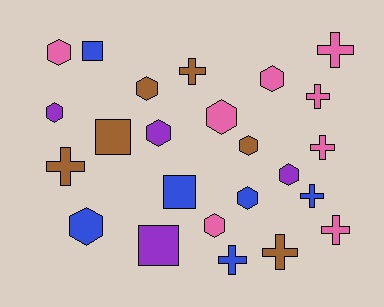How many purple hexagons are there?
There are 3 purple hexagons.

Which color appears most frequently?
Pink, with 8 objects.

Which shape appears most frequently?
Hexagon, with 11 objects.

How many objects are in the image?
There are 24 objects.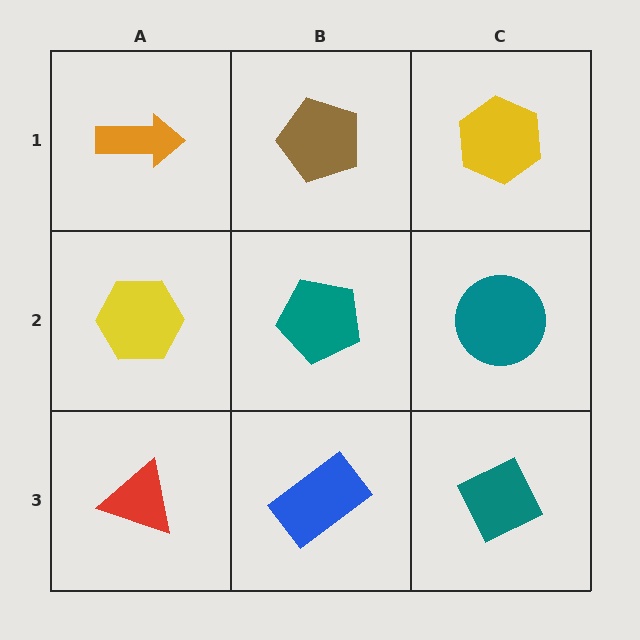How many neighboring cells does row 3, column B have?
3.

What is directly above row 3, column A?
A yellow hexagon.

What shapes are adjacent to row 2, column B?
A brown pentagon (row 1, column B), a blue rectangle (row 3, column B), a yellow hexagon (row 2, column A), a teal circle (row 2, column C).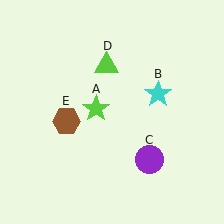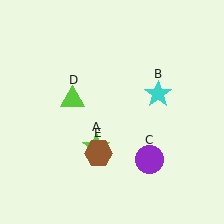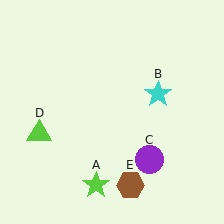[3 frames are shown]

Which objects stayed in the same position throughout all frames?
Cyan star (object B) and purple circle (object C) remained stationary.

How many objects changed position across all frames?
3 objects changed position: lime star (object A), lime triangle (object D), brown hexagon (object E).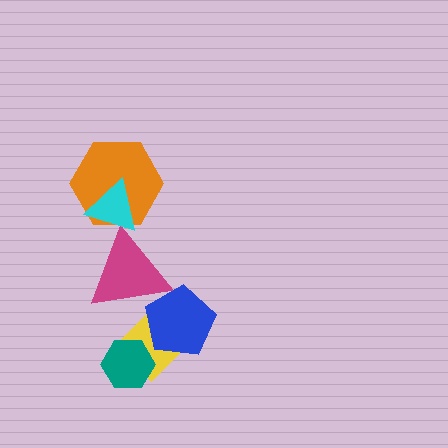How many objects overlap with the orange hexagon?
1 object overlaps with the orange hexagon.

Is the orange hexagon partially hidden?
Yes, it is partially covered by another shape.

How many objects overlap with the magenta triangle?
2 objects overlap with the magenta triangle.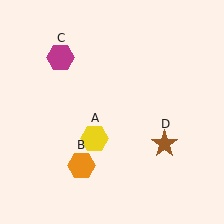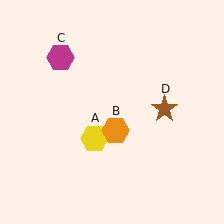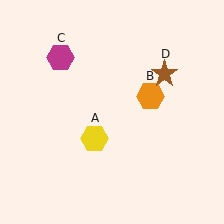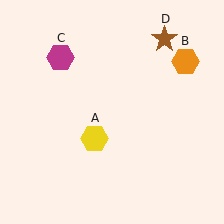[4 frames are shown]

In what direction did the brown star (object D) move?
The brown star (object D) moved up.